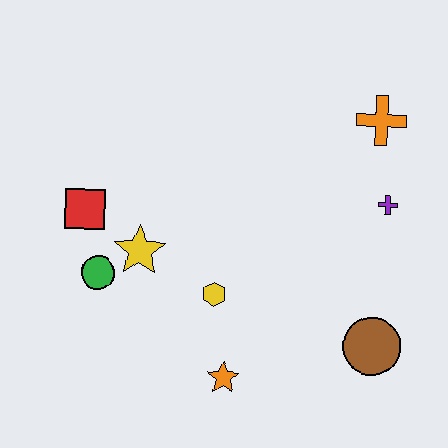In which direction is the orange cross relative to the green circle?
The orange cross is to the right of the green circle.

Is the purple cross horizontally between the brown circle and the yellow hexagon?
No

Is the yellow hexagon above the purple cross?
No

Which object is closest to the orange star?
The yellow hexagon is closest to the orange star.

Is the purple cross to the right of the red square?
Yes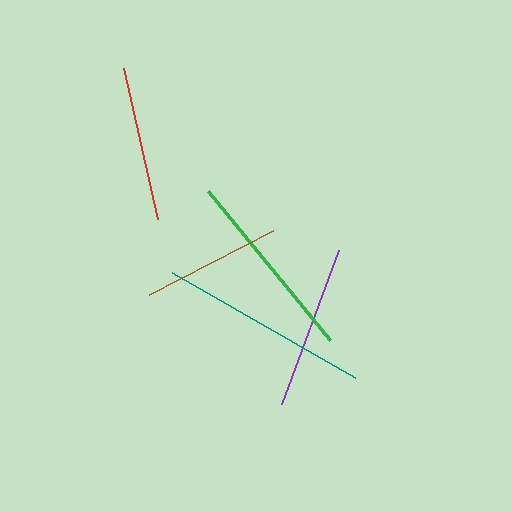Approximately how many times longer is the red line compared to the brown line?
The red line is approximately 1.1 times the length of the brown line.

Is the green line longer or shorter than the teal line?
The teal line is longer than the green line.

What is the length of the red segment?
The red segment is approximately 155 pixels long.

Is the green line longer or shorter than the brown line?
The green line is longer than the brown line.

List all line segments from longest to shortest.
From longest to shortest: teal, green, purple, red, brown.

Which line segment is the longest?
The teal line is the longest at approximately 210 pixels.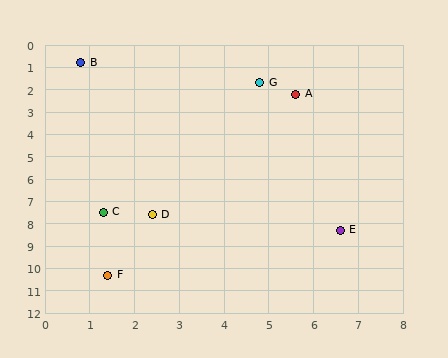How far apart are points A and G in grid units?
Points A and G are about 0.9 grid units apart.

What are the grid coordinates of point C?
Point C is at approximately (1.3, 7.5).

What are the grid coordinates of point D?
Point D is at approximately (2.4, 7.6).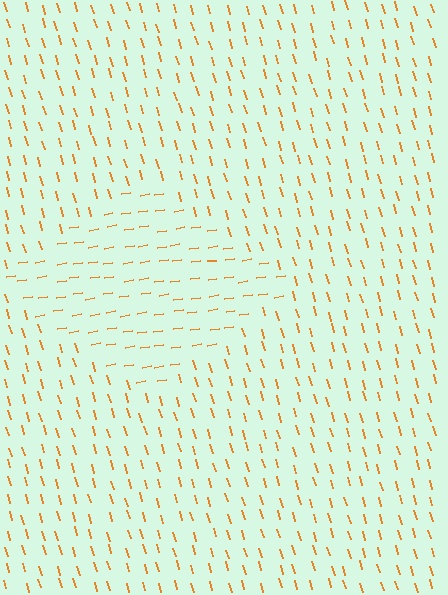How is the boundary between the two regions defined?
The boundary is defined purely by a change in line orientation (approximately 83 degrees difference). All lines are the same color and thickness.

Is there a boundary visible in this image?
Yes, there is a texture boundary formed by a change in line orientation.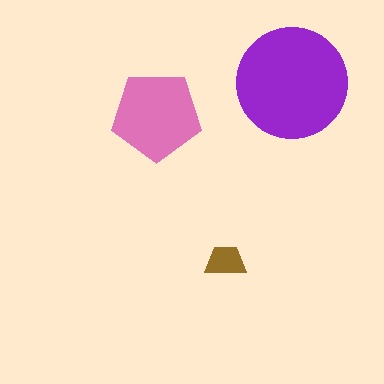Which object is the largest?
The purple circle.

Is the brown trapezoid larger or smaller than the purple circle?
Smaller.